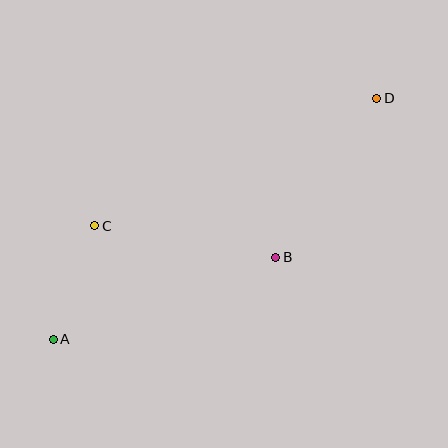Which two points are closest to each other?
Points A and C are closest to each other.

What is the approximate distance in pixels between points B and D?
The distance between B and D is approximately 189 pixels.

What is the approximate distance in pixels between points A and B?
The distance between A and B is approximately 237 pixels.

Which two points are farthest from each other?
Points A and D are farthest from each other.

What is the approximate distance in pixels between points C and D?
The distance between C and D is approximately 309 pixels.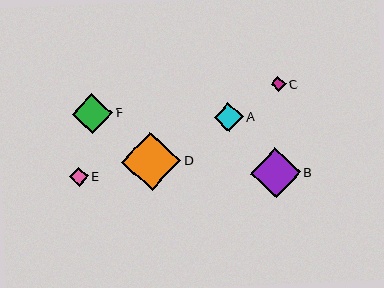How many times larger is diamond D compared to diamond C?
Diamond D is approximately 3.9 times the size of diamond C.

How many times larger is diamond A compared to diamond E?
Diamond A is approximately 1.6 times the size of diamond E.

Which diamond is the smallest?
Diamond C is the smallest with a size of approximately 15 pixels.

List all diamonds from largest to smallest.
From largest to smallest: D, B, F, A, E, C.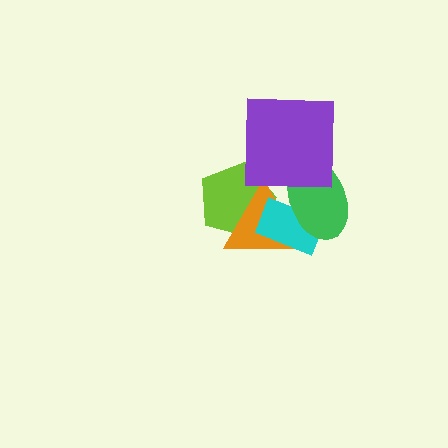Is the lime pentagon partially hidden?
Yes, it is partially covered by another shape.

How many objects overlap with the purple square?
1 object overlaps with the purple square.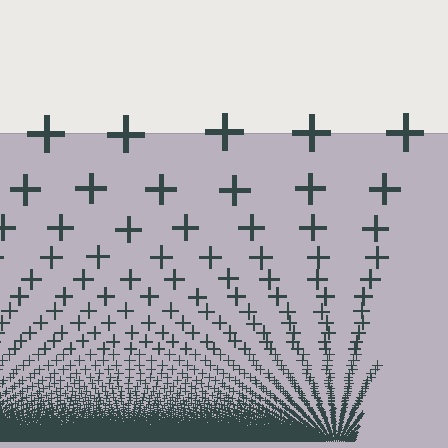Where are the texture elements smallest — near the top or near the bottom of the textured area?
Near the bottom.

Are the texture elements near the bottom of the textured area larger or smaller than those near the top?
Smaller. The gradient is inverted — elements near the bottom are smaller and denser.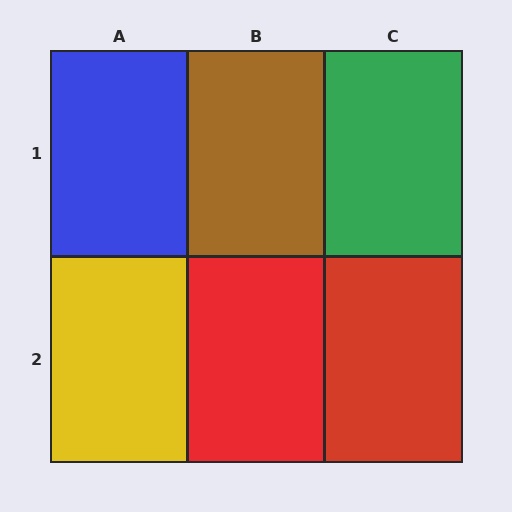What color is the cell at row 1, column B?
Brown.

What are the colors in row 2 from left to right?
Yellow, red, red.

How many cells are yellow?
1 cell is yellow.